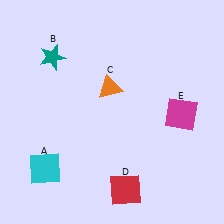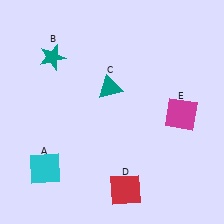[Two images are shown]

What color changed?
The triangle (C) changed from orange in Image 1 to teal in Image 2.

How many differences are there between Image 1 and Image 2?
There is 1 difference between the two images.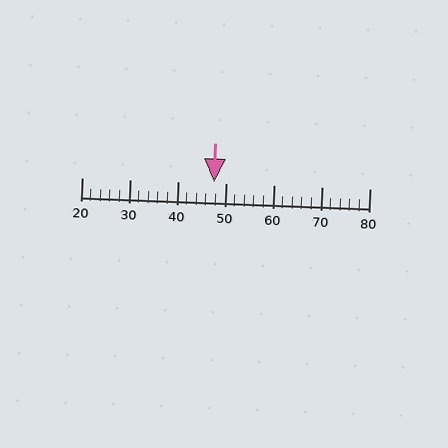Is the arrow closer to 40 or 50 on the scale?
The arrow is closer to 50.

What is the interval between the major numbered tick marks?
The major tick marks are spaced 10 units apart.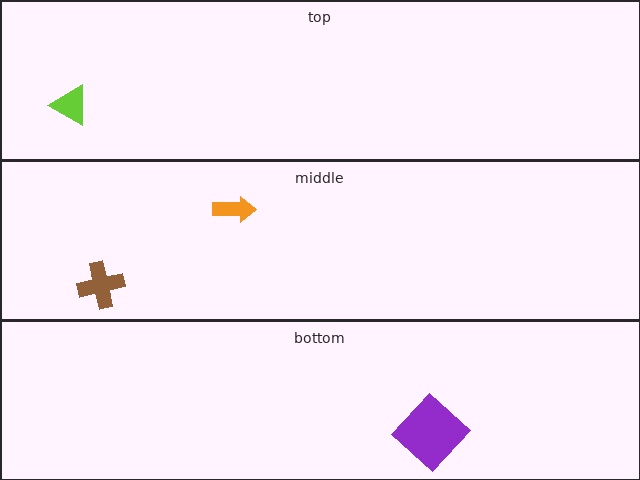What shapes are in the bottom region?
The purple diamond.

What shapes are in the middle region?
The orange arrow, the brown cross.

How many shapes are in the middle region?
2.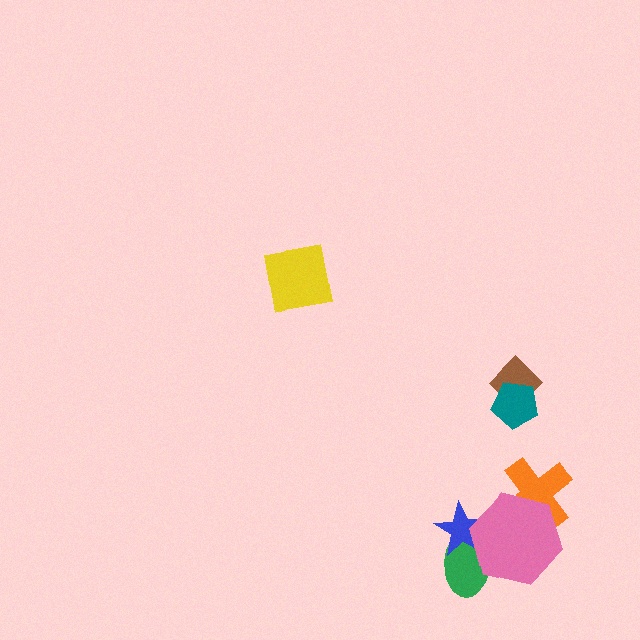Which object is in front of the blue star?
The pink hexagon is in front of the blue star.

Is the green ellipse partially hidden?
Yes, it is partially covered by another shape.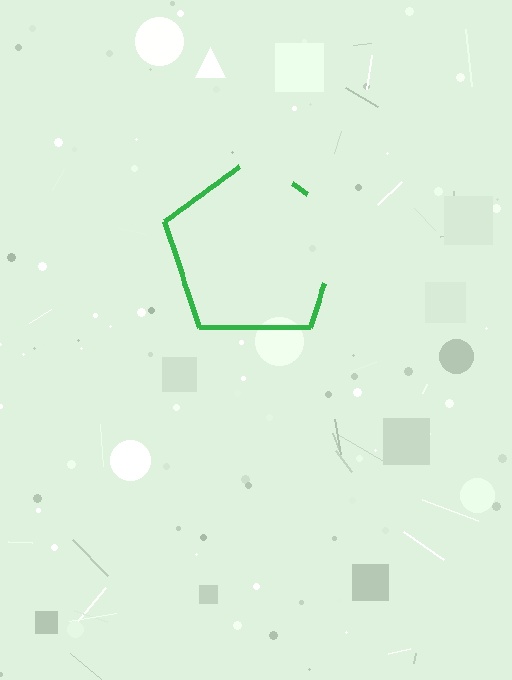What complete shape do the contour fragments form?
The contour fragments form a pentagon.